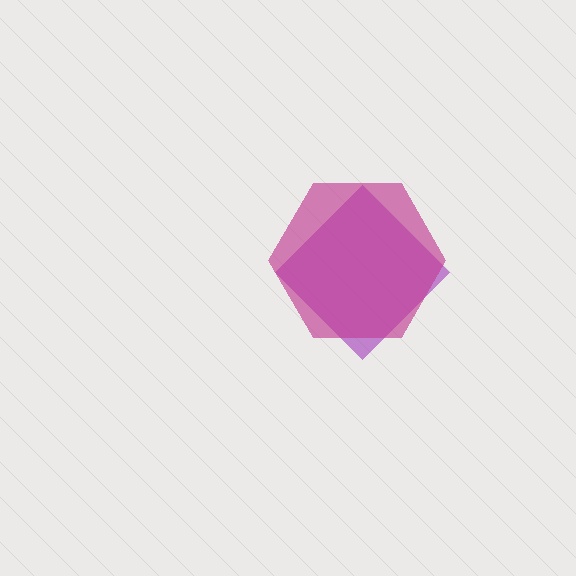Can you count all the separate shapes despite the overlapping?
Yes, there are 2 separate shapes.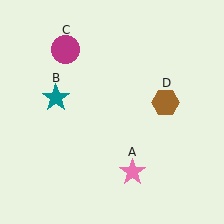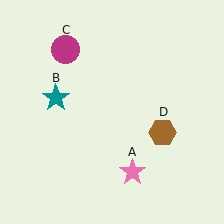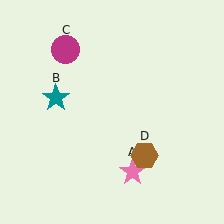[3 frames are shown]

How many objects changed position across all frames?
1 object changed position: brown hexagon (object D).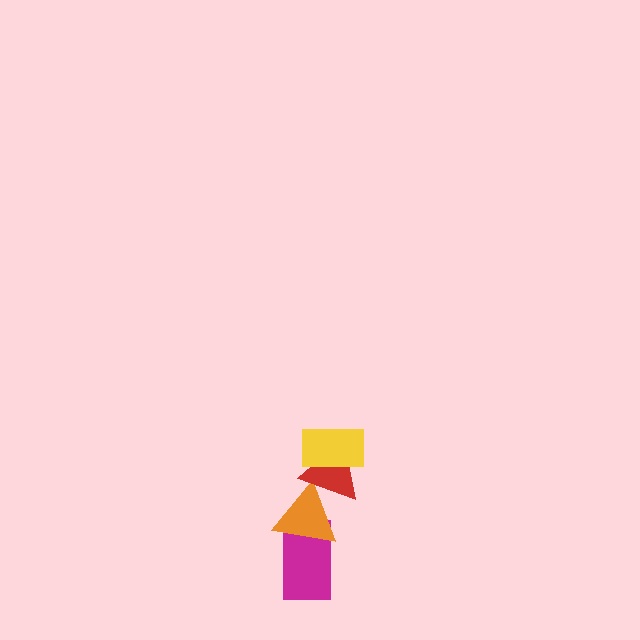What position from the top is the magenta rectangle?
The magenta rectangle is 4th from the top.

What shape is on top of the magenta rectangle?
The orange triangle is on top of the magenta rectangle.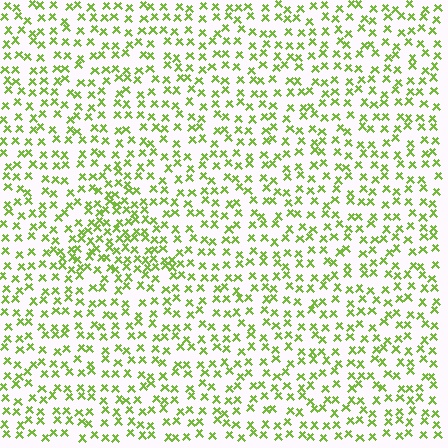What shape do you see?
I see a triangle.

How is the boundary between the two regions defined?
The boundary is defined by a change in element density (approximately 1.7x ratio). All elements are the same color, size, and shape.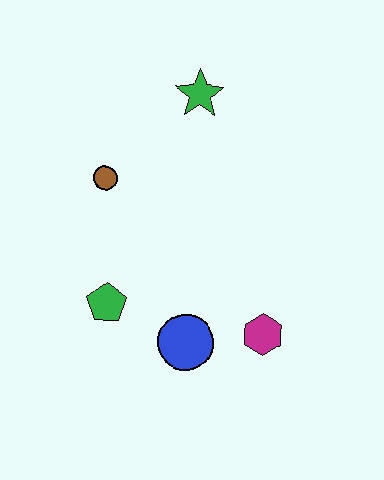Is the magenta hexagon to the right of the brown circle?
Yes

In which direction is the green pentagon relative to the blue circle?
The green pentagon is to the left of the blue circle.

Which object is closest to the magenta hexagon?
The blue circle is closest to the magenta hexagon.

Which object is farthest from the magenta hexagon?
The green star is farthest from the magenta hexagon.